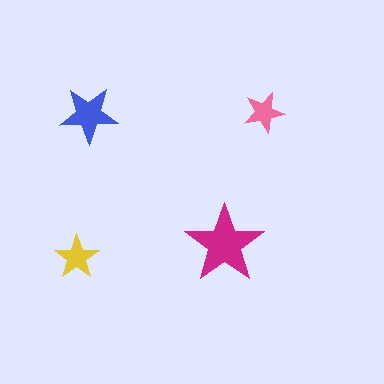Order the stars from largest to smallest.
the magenta one, the blue one, the yellow one, the pink one.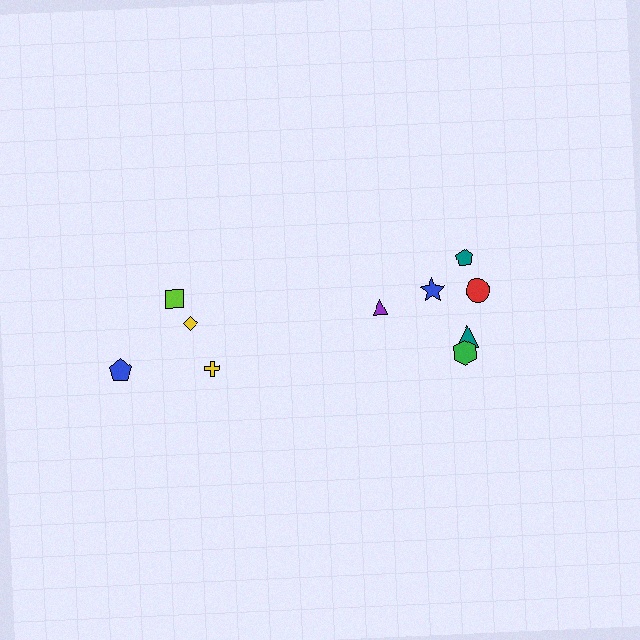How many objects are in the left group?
There are 4 objects.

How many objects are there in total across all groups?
There are 10 objects.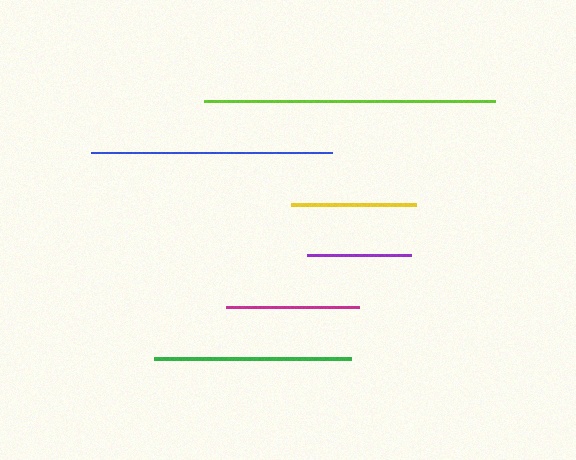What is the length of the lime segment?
The lime segment is approximately 291 pixels long.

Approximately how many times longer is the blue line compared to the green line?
The blue line is approximately 1.2 times the length of the green line.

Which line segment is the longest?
The lime line is the longest at approximately 291 pixels.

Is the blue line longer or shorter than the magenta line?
The blue line is longer than the magenta line.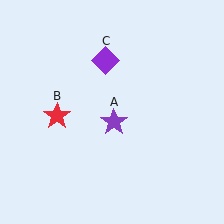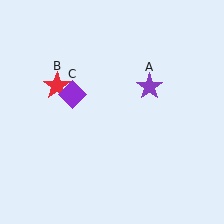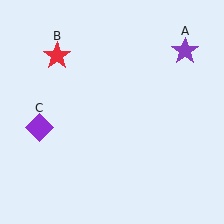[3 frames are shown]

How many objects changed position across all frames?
3 objects changed position: purple star (object A), red star (object B), purple diamond (object C).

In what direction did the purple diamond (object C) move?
The purple diamond (object C) moved down and to the left.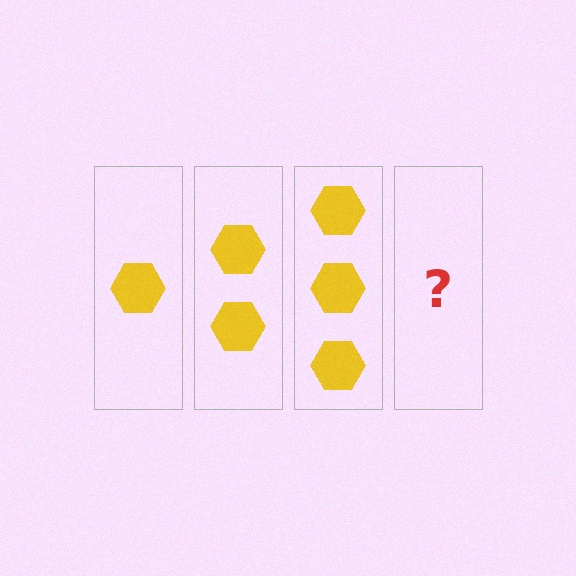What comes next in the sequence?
The next element should be 4 hexagons.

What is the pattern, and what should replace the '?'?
The pattern is that each step adds one more hexagon. The '?' should be 4 hexagons.